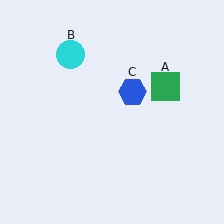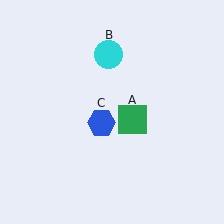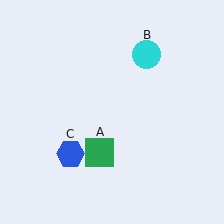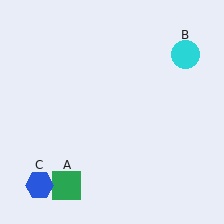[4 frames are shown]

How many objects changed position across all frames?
3 objects changed position: green square (object A), cyan circle (object B), blue hexagon (object C).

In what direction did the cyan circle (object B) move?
The cyan circle (object B) moved right.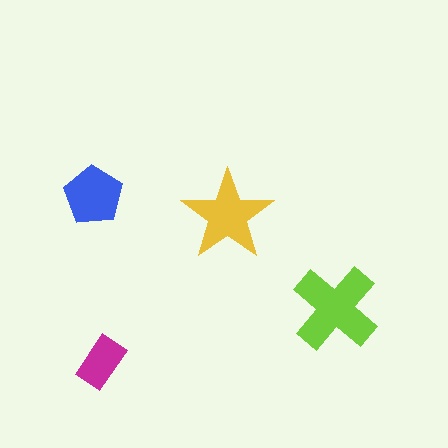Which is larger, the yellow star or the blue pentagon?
The yellow star.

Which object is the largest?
The lime cross.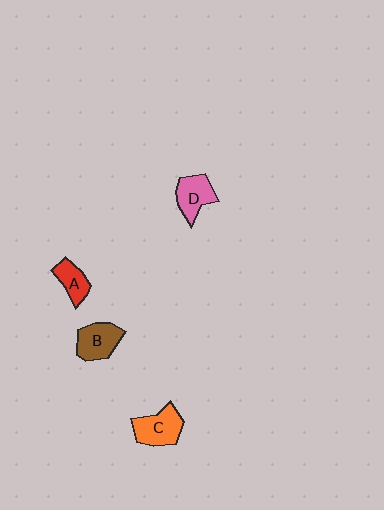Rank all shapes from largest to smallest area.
From largest to smallest: C (orange), B (brown), D (pink), A (red).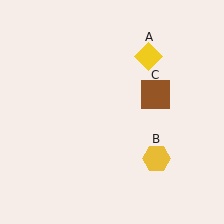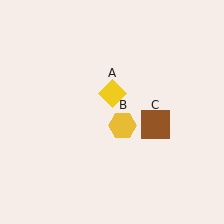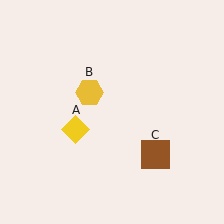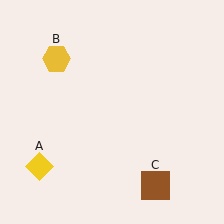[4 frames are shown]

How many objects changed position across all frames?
3 objects changed position: yellow diamond (object A), yellow hexagon (object B), brown square (object C).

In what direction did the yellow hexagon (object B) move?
The yellow hexagon (object B) moved up and to the left.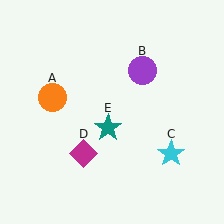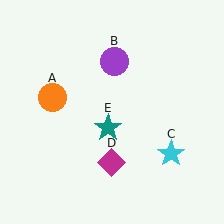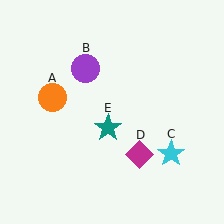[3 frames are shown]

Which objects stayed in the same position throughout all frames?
Orange circle (object A) and cyan star (object C) and teal star (object E) remained stationary.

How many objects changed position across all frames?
2 objects changed position: purple circle (object B), magenta diamond (object D).